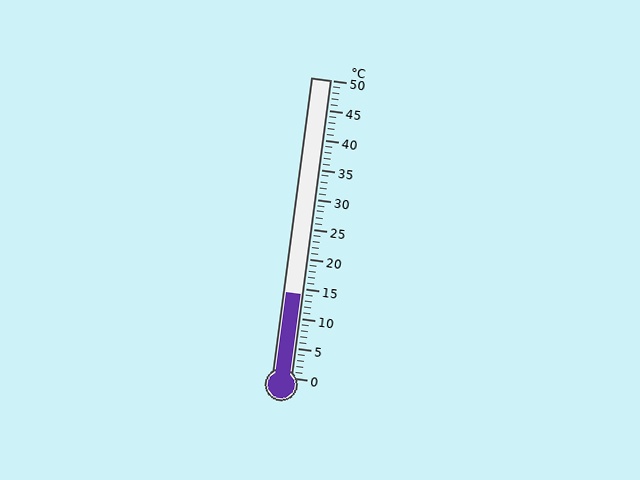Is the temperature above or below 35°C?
The temperature is below 35°C.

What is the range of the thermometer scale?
The thermometer scale ranges from 0°C to 50°C.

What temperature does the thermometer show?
The thermometer shows approximately 14°C.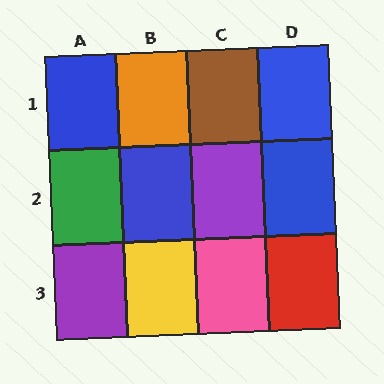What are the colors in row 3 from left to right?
Purple, yellow, pink, red.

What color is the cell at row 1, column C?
Brown.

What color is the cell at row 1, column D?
Blue.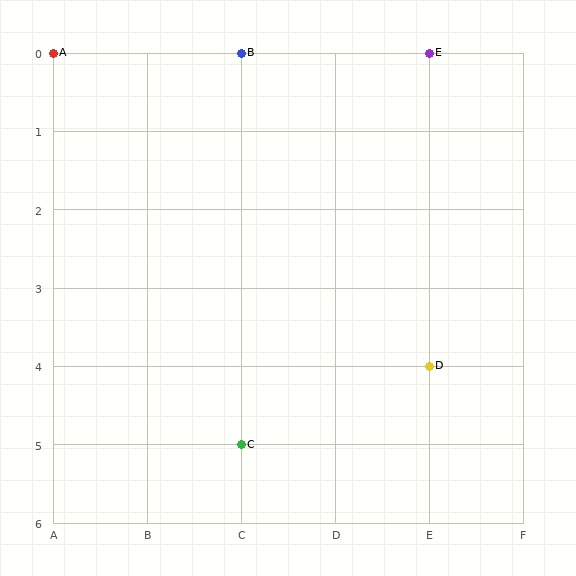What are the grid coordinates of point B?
Point B is at grid coordinates (C, 0).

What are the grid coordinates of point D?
Point D is at grid coordinates (E, 4).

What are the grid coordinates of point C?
Point C is at grid coordinates (C, 5).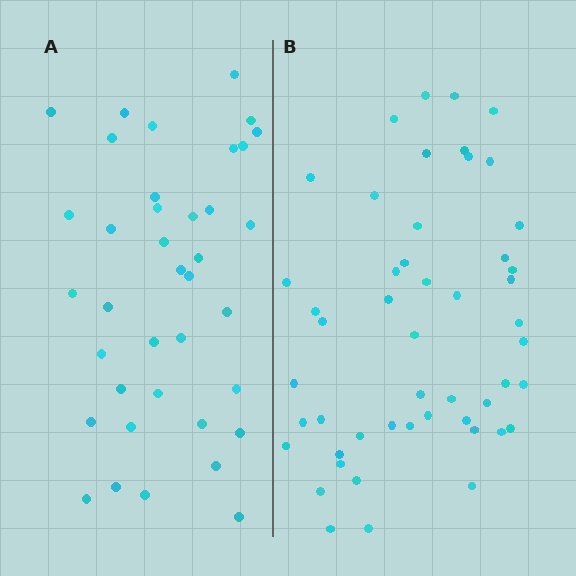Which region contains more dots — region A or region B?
Region B (the right region) has more dots.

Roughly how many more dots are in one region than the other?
Region B has roughly 12 or so more dots than region A.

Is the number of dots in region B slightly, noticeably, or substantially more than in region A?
Region B has noticeably more, but not dramatically so. The ratio is roughly 1.3 to 1.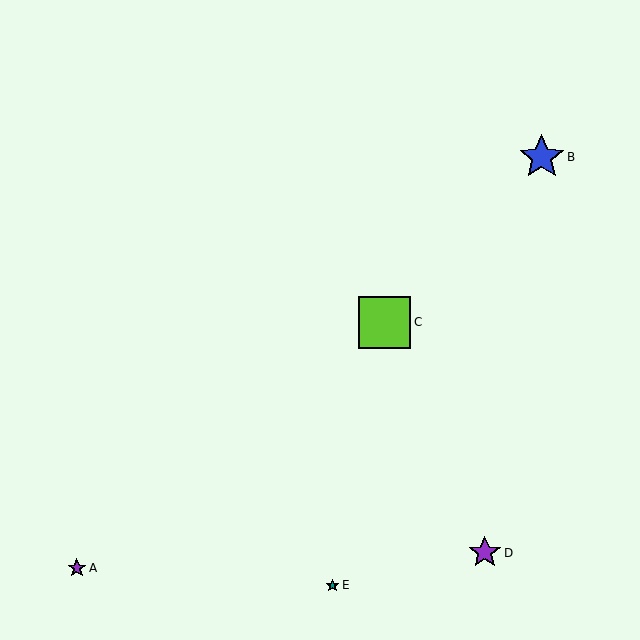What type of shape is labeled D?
Shape D is a purple star.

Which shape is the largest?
The lime square (labeled C) is the largest.